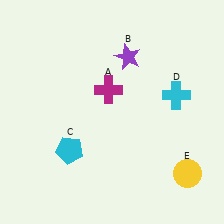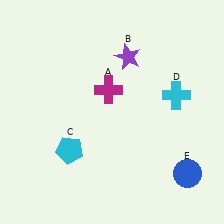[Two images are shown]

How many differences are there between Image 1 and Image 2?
There is 1 difference between the two images.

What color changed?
The circle (E) changed from yellow in Image 1 to blue in Image 2.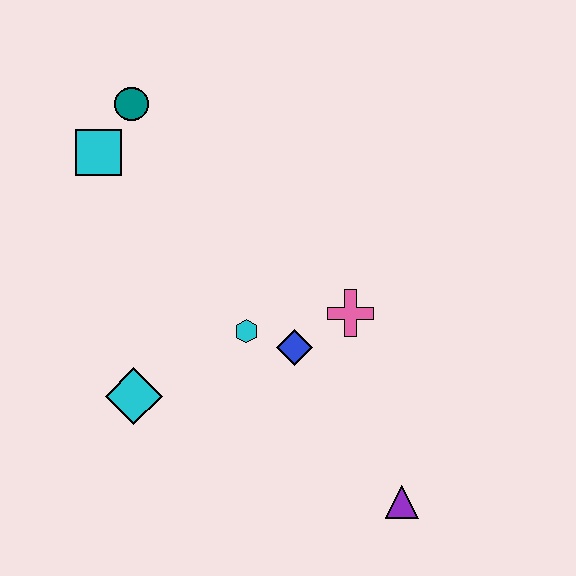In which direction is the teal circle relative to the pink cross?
The teal circle is to the left of the pink cross.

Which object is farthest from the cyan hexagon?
The teal circle is farthest from the cyan hexagon.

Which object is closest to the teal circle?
The cyan square is closest to the teal circle.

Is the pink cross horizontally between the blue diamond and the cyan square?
No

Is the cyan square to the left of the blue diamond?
Yes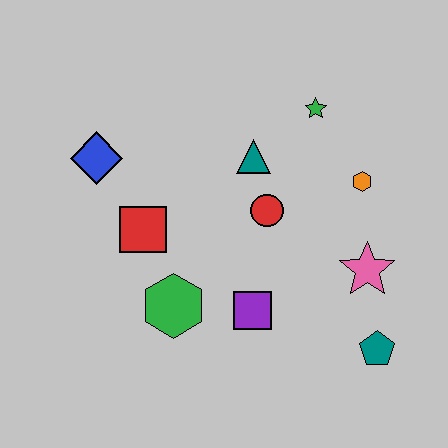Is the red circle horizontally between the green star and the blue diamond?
Yes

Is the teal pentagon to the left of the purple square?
No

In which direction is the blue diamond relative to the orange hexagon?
The blue diamond is to the left of the orange hexagon.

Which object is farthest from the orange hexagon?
The blue diamond is farthest from the orange hexagon.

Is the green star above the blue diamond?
Yes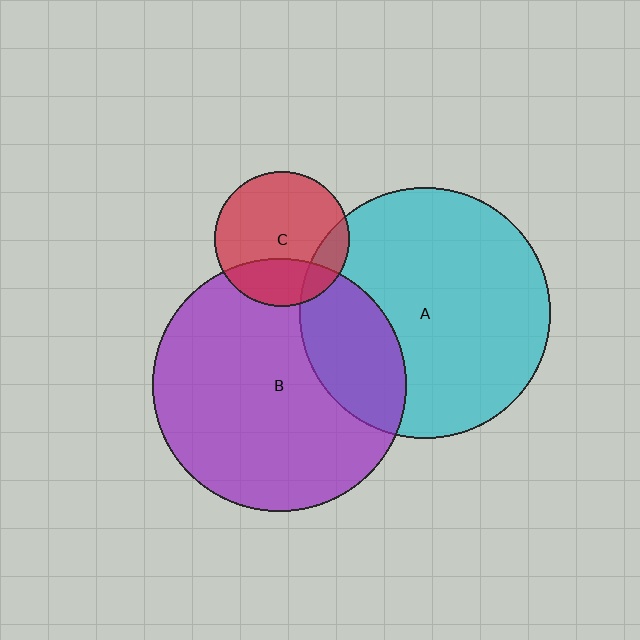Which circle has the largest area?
Circle B (purple).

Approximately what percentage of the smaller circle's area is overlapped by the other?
Approximately 15%.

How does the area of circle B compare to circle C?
Approximately 3.5 times.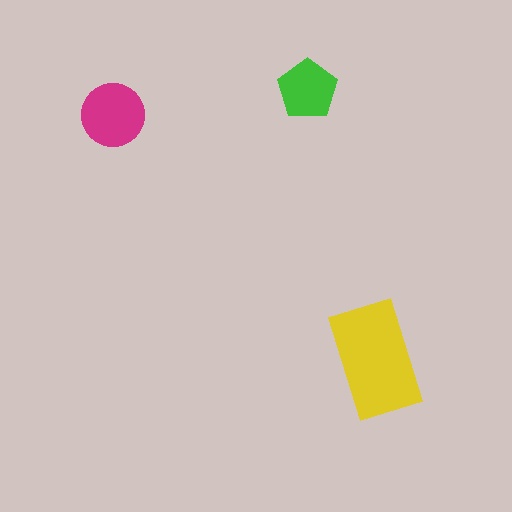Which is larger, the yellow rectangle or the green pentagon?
The yellow rectangle.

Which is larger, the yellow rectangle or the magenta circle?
The yellow rectangle.